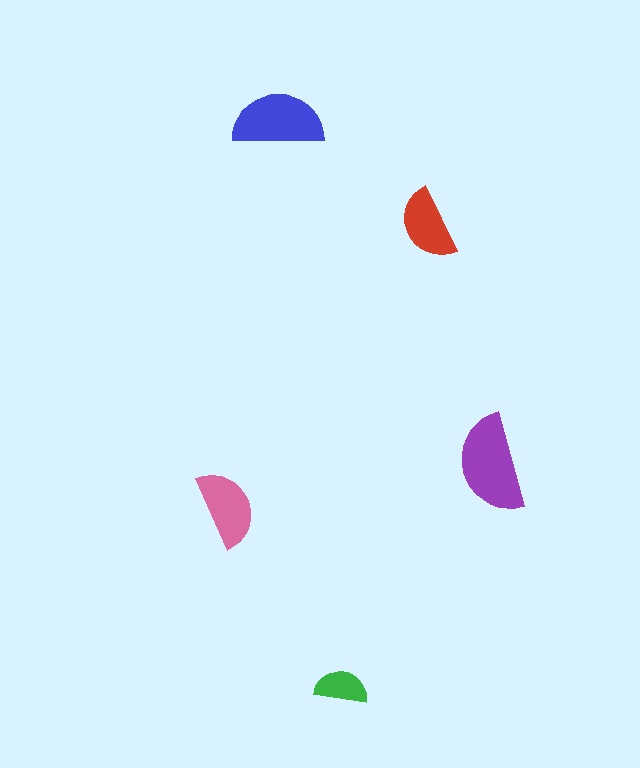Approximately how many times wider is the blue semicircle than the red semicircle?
About 1.5 times wider.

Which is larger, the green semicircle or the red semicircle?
The red one.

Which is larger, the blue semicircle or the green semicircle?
The blue one.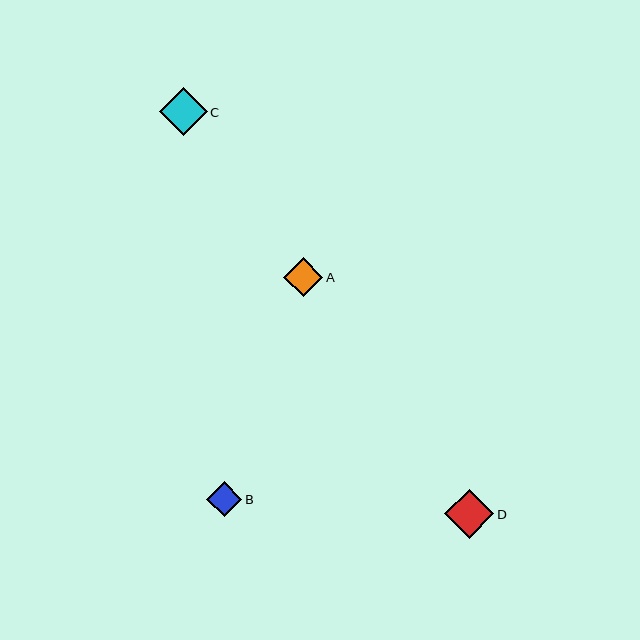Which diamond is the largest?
Diamond D is the largest with a size of approximately 49 pixels.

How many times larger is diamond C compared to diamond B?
Diamond C is approximately 1.4 times the size of diamond B.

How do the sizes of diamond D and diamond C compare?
Diamond D and diamond C are approximately the same size.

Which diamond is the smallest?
Diamond B is the smallest with a size of approximately 35 pixels.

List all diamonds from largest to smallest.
From largest to smallest: D, C, A, B.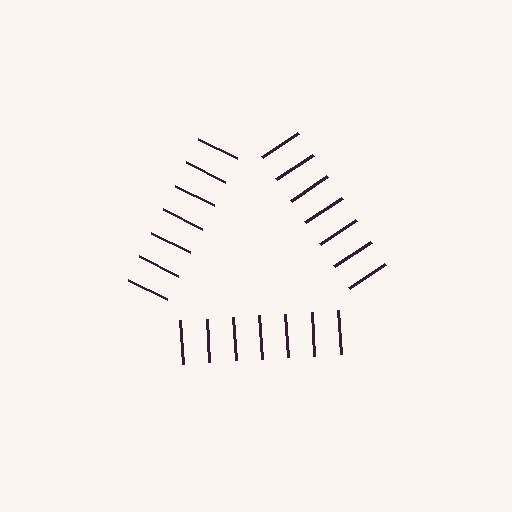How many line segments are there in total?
21 — 7 along each of the 3 edges.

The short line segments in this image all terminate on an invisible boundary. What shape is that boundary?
An illusory triangle — the line segments terminate on its edges but no continuous stroke is drawn.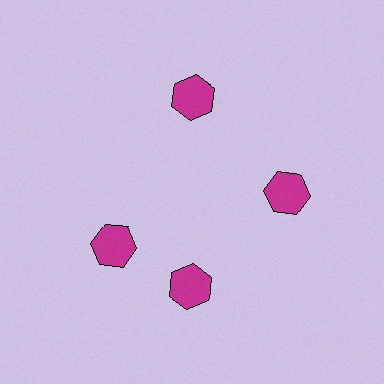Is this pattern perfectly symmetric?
No. The 4 magenta hexagons are arranged in a ring, but one element near the 9 o'clock position is rotated out of alignment along the ring, breaking the 4-fold rotational symmetry.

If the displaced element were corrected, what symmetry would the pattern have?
It would have 4-fold rotational symmetry — the pattern would map onto itself every 90 degrees.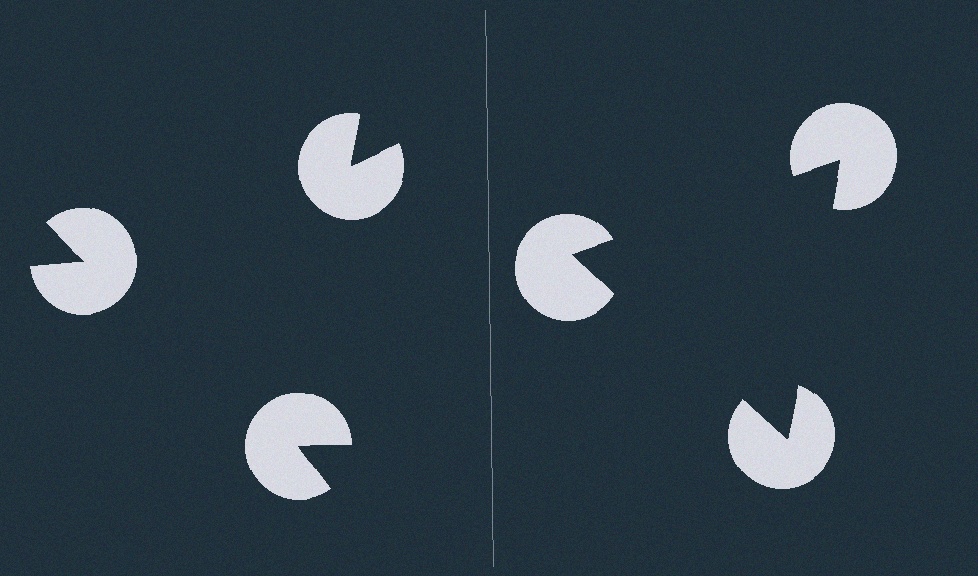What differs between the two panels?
The pac-man discs are positioned identically on both sides; only the wedge orientations differ. On the right they align to a triangle; on the left they are misaligned.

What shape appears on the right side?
An illusory triangle.